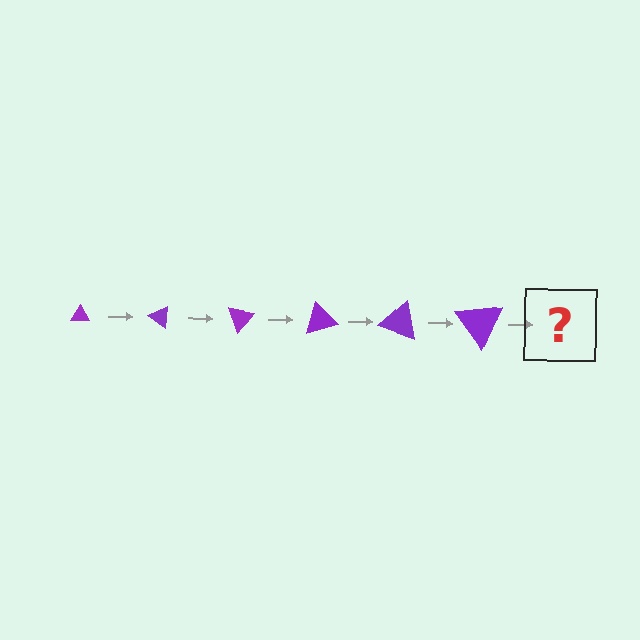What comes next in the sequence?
The next element should be a triangle, larger than the previous one and rotated 210 degrees from the start.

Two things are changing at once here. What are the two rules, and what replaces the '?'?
The two rules are that the triangle grows larger each step and it rotates 35 degrees each step. The '?' should be a triangle, larger than the previous one and rotated 210 degrees from the start.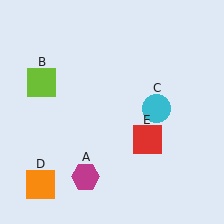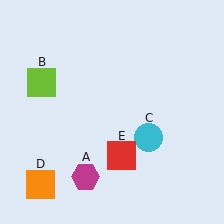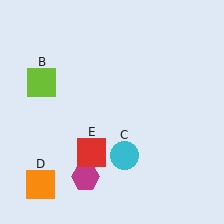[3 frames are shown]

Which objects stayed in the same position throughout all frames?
Magenta hexagon (object A) and lime square (object B) and orange square (object D) remained stationary.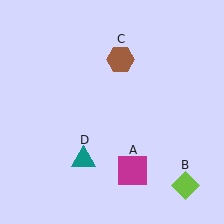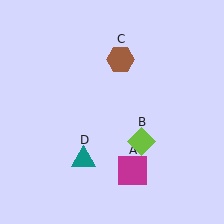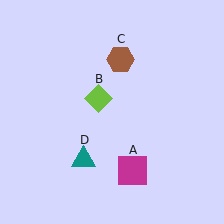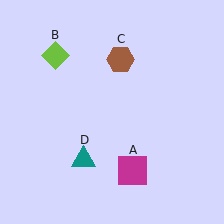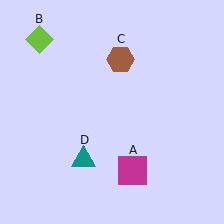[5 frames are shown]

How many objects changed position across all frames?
1 object changed position: lime diamond (object B).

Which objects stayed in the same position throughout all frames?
Magenta square (object A) and brown hexagon (object C) and teal triangle (object D) remained stationary.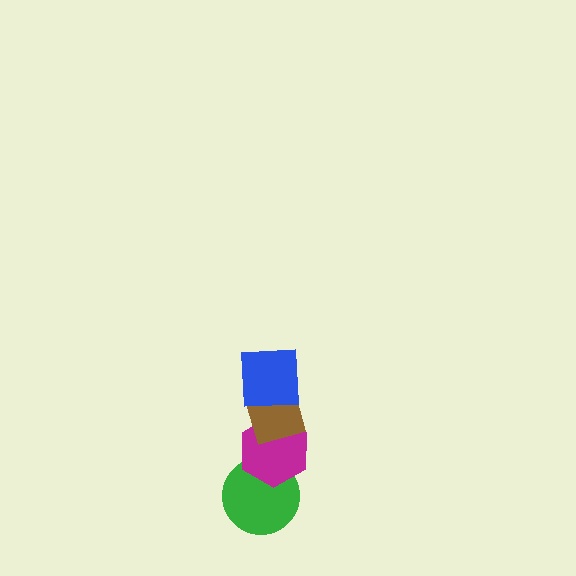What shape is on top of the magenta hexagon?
The brown diamond is on top of the magenta hexagon.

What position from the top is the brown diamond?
The brown diamond is 2nd from the top.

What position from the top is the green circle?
The green circle is 4th from the top.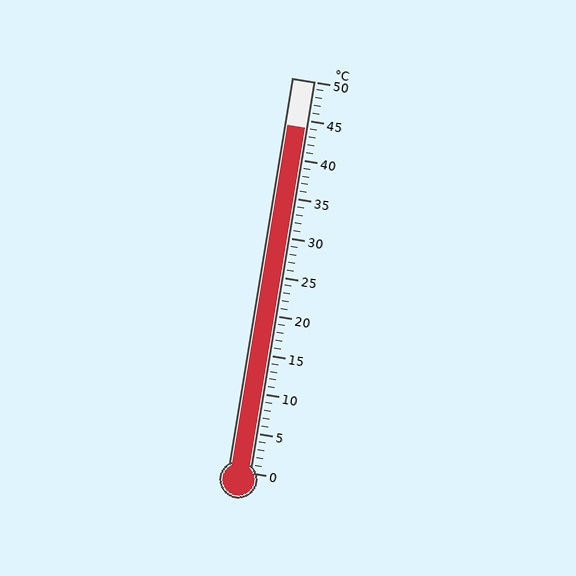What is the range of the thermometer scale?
The thermometer scale ranges from 0°C to 50°C.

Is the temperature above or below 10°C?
The temperature is above 10°C.